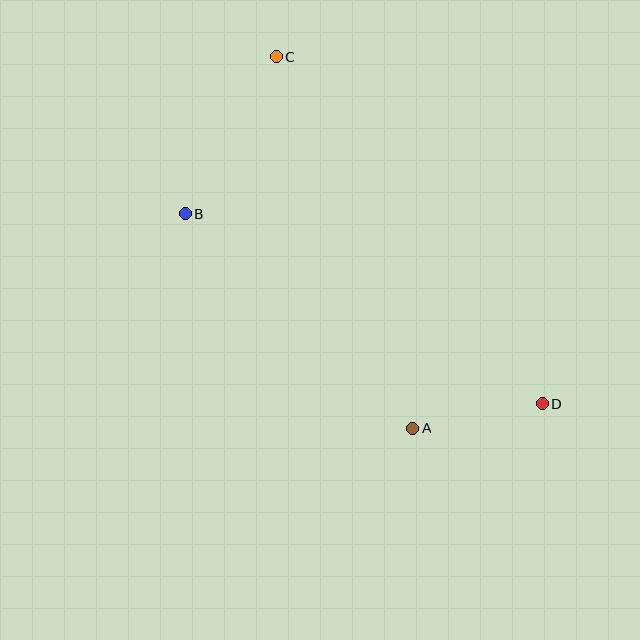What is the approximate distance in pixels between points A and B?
The distance between A and B is approximately 313 pixels.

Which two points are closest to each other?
Points A and D are closest to each other.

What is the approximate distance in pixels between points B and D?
The distance between B and D is approximately 404 pixels.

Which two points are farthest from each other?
Points C and D are farthest from each other.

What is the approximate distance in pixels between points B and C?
The distance between B and C is approximately 181 pixels.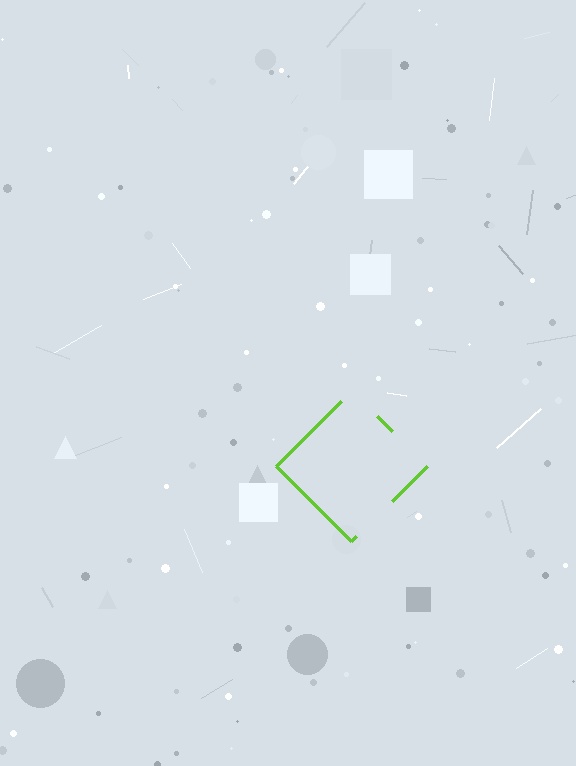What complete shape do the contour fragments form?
The contour fragments form a diamond.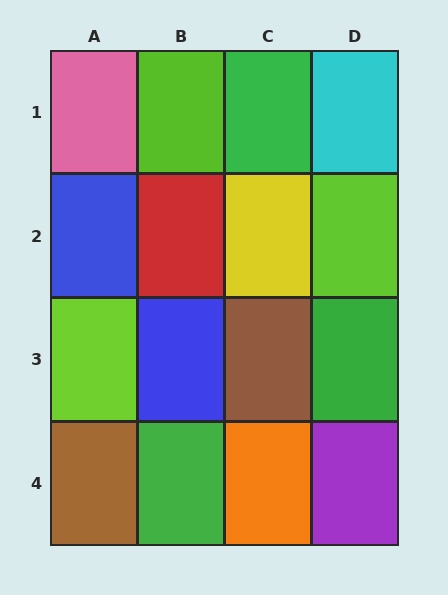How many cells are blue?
2 cells are blue.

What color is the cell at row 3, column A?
Lime.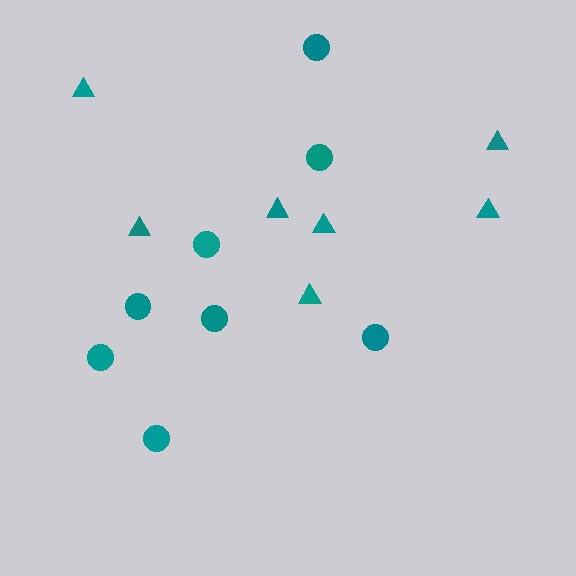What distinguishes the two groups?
There are 2 groups: one group of circles (8) and one group of triangles (7).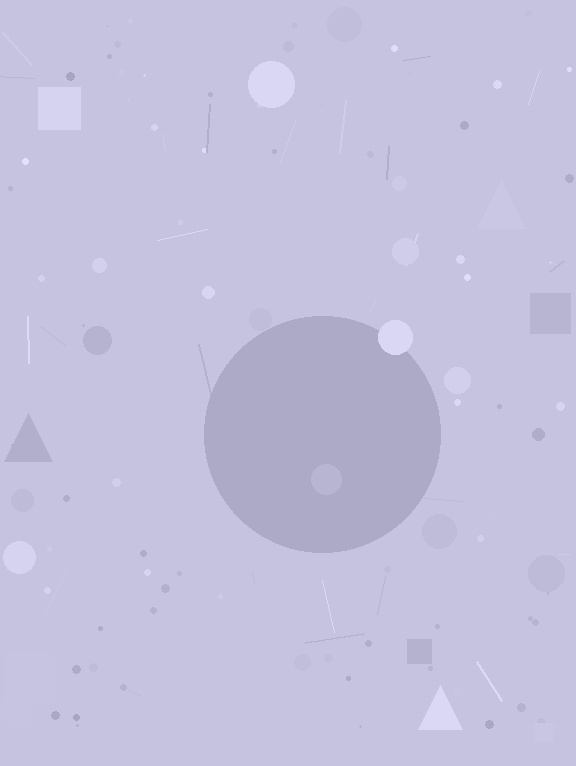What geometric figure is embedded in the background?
A circle is embedded in the background.